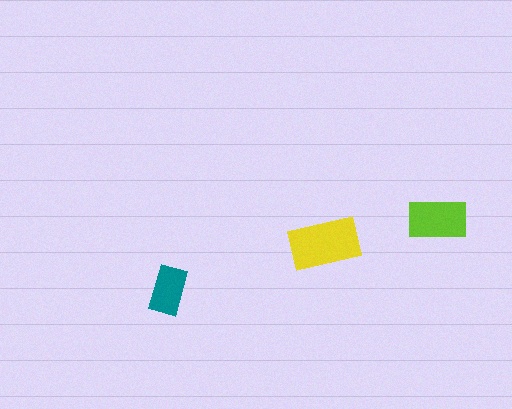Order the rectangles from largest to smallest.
the yellow one, the lime one, the teal one.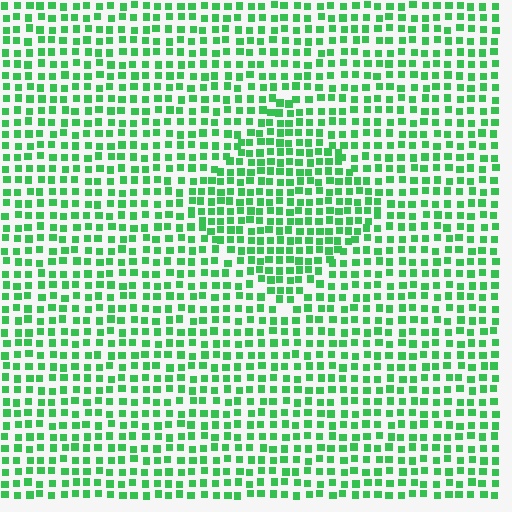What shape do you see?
I see a diamond.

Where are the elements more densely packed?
The elements are more densely packed inside the diamond boundary.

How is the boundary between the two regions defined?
The boundary is defined by a change in element density (approximately 1.4x ratio). All elements are the same color, size, and shape.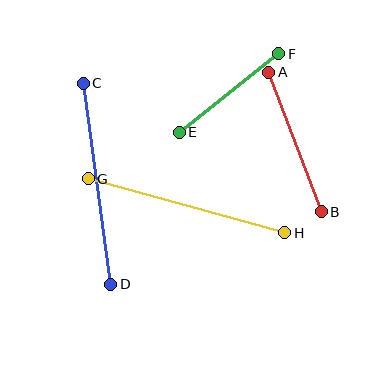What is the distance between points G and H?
The distance is approximately 203 pixels.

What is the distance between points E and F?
The distance is approximately 127 pixels.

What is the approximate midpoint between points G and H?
The midpoint is at approximately (187, 206) pixels.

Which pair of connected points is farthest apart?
Points G and H are farthest apart.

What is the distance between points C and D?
The distance is approximately 203 pixels.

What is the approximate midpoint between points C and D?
The midpoint is at approximately (97, 184) pixels.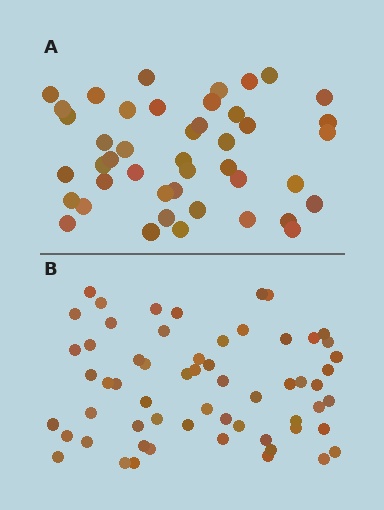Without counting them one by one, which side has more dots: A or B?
Region B (the bottom region) has more dots.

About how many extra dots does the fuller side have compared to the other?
Region B has approximately 15 more dots than region A.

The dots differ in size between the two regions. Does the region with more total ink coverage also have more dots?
No. Region A has more total ink coverage because its dots are larger, but region B actually contains more individual dots. Total area can be misleading — the number of items is what matters here.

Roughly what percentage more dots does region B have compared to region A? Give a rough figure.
About 35% more.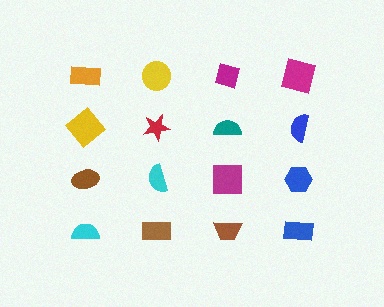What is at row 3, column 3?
A magenta square.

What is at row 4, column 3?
A brown trapezoid.